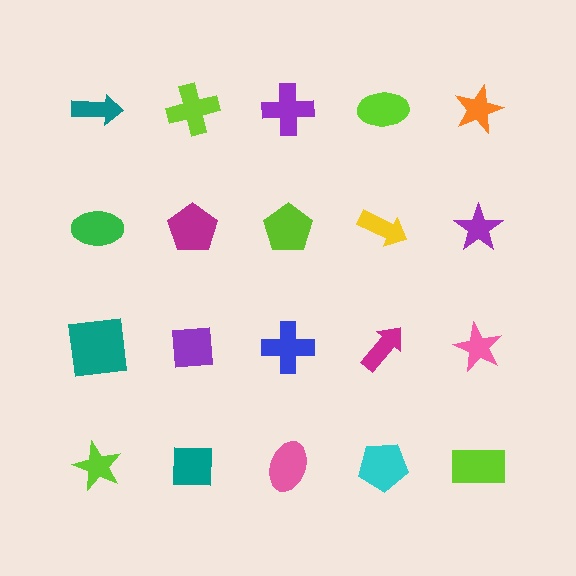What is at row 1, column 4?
A lime ellipse.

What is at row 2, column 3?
A lime pentagon.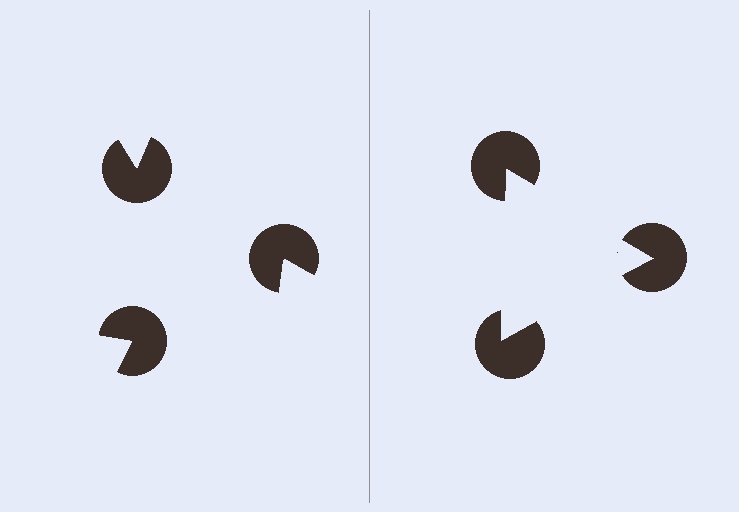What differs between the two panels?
The pac-man discs are positioned identically on both sides; only the wedge orientations differ. On the right they align to a triangle; on the left they are misaligned.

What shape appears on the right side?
An illusory triangle.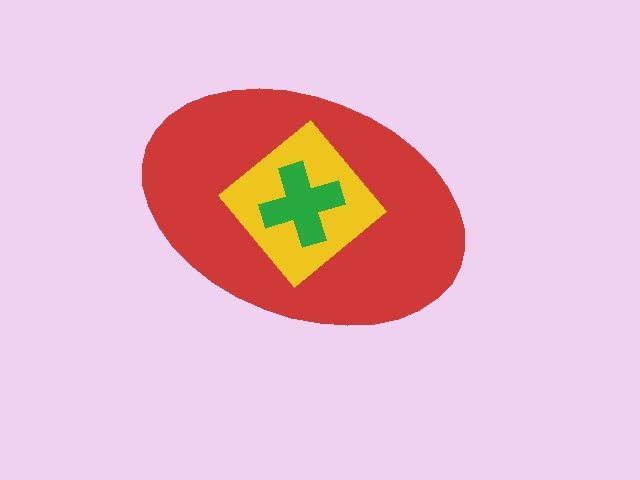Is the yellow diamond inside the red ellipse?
Yes.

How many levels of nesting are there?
3.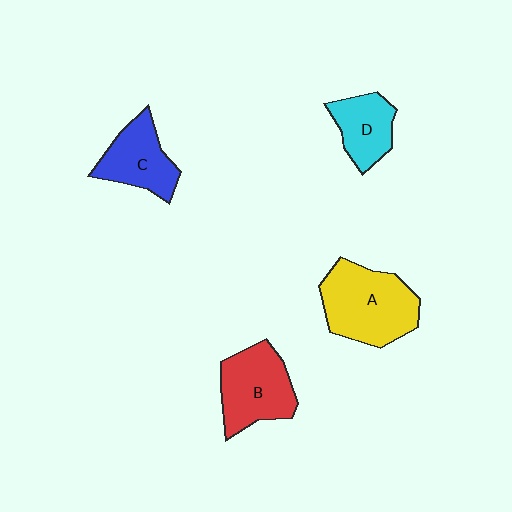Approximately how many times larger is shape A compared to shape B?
Approximately 1.2 times.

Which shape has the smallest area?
Shape D (cyan).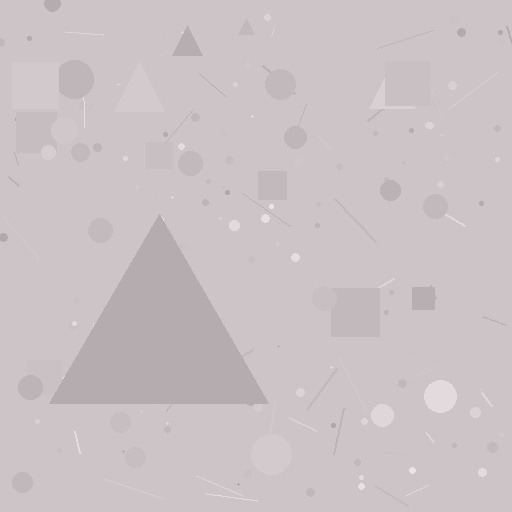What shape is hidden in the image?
A triangle is hidden in the image.